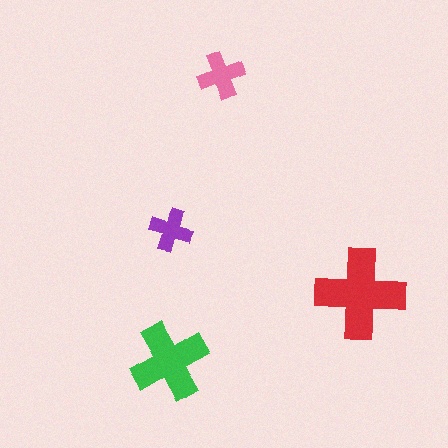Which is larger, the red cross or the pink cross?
The red one.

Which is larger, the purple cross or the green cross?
The green one.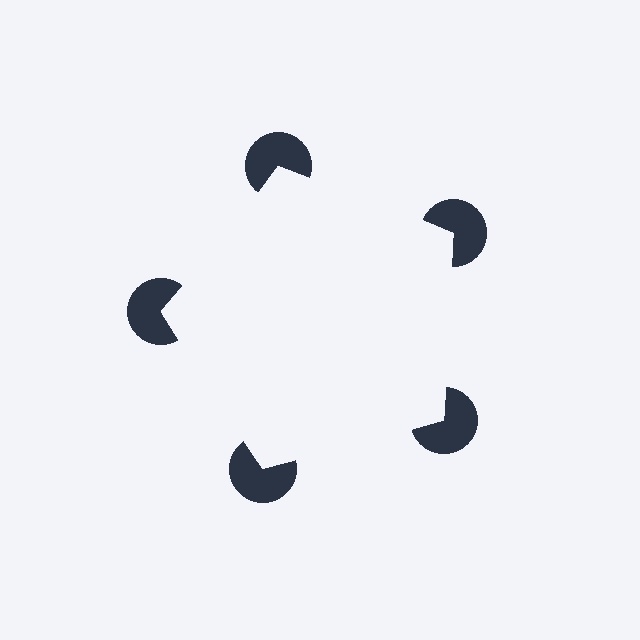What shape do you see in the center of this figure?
An illusory pentagon — its edges are inferred from the aligned wedge cuts in the pac-man discs, not physically drawn.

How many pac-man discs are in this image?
There are 5 — one at each vertex of the illusory pentagon.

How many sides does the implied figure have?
5 sides.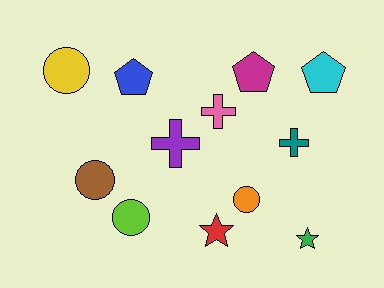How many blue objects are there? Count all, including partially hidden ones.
There is 1 blue object.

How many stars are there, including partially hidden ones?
There are 2 stars.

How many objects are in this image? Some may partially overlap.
There are 12 objects.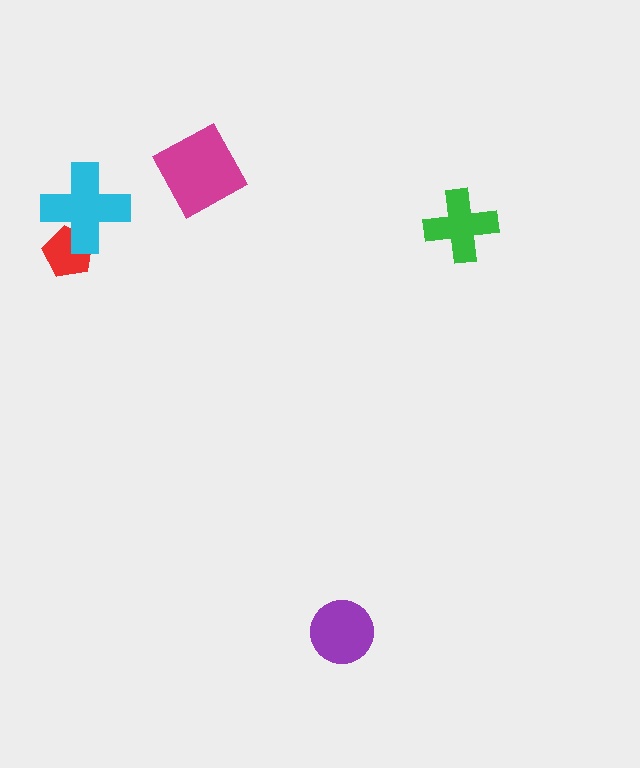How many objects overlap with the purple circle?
0 objects overlap with the purple circle.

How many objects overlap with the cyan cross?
1 object overlaps with the cyan cross.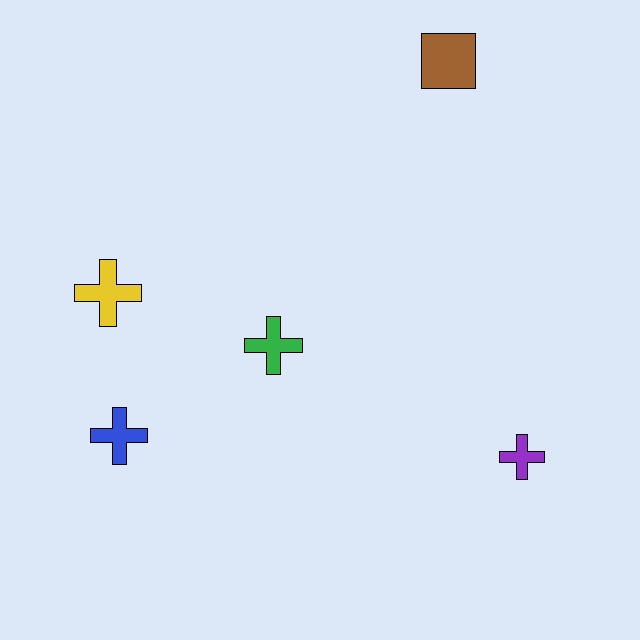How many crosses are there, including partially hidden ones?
There are 4 crosses.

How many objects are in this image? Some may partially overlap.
There are 5 objects.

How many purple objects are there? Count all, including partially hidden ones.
There is 1 purple object.